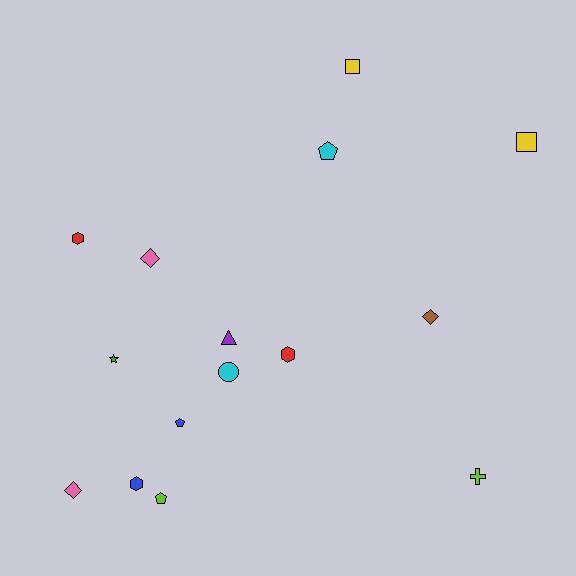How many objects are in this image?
There are 15 objects.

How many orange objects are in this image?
There are no orange objects.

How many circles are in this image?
There is 1 circle.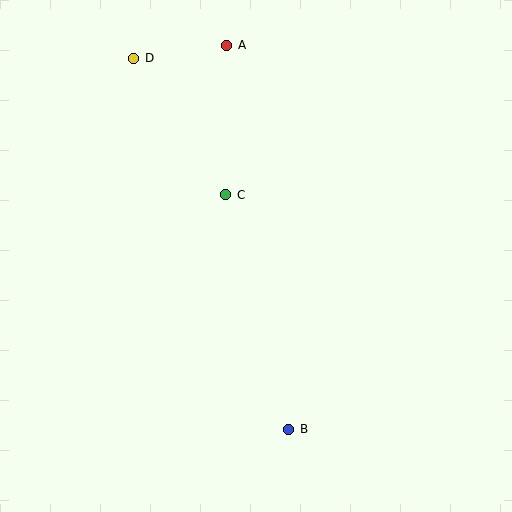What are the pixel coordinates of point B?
Point B is at (289, 430).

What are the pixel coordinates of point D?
Point D is at (134, 58).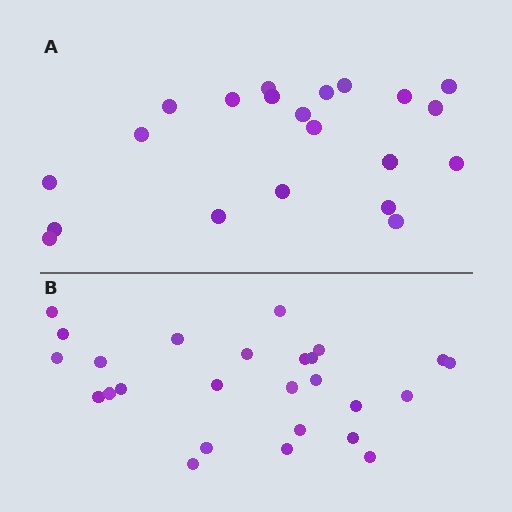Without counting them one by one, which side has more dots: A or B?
Region B (the bottom region) has more dots.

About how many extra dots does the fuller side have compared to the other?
Region B has about 5 more dots than region A.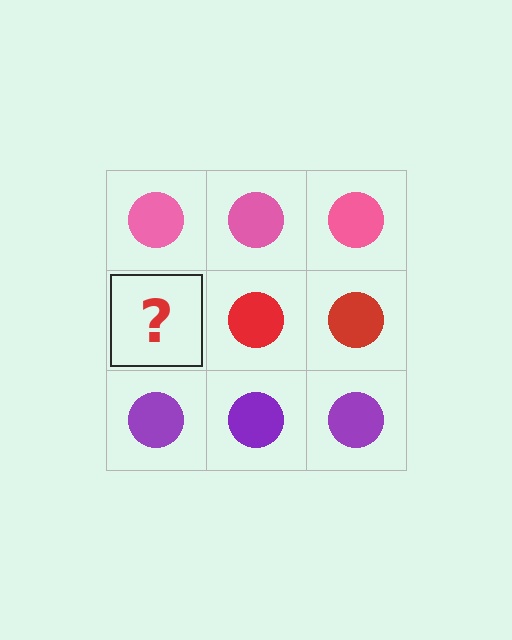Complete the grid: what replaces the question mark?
The question mark should be replaced with a red circle.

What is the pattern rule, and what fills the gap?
The rule is that each row has a consistent color. The gap should be filled with a red circle.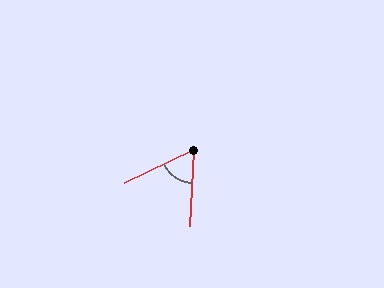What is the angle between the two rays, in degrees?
Approximately 62 degrees.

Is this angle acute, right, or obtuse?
It is acute.